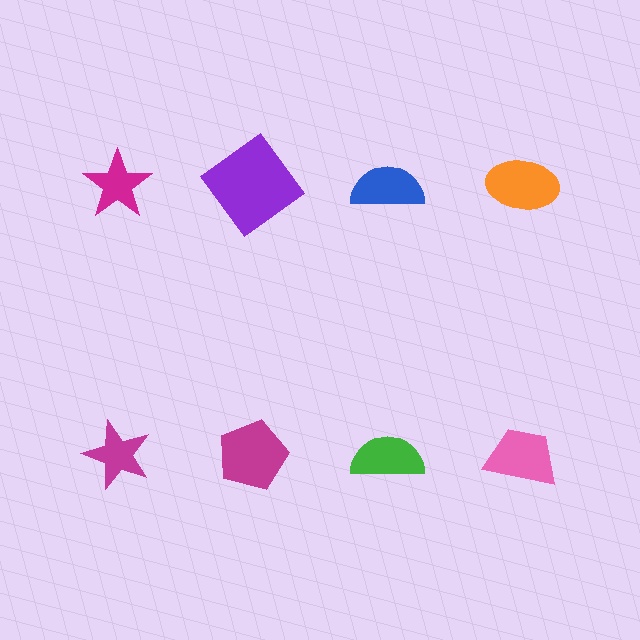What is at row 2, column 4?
A pink trapezoid.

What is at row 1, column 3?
A blue semicircle.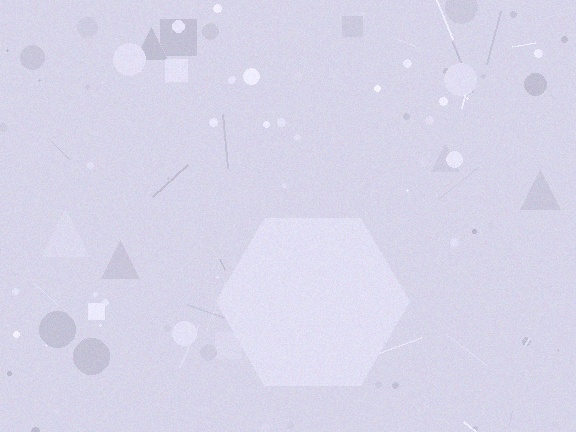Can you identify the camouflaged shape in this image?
The camouflaged shape is a hexagon.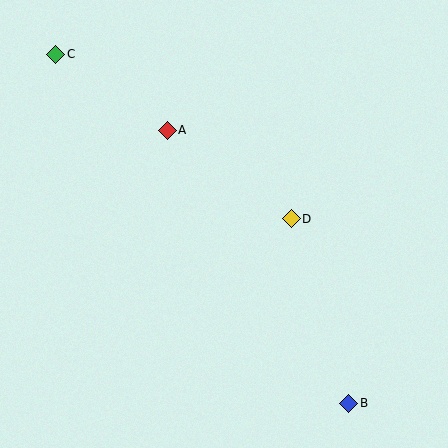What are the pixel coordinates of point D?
Point D is at (291, 219).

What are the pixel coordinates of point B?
Point B is at (349, 403).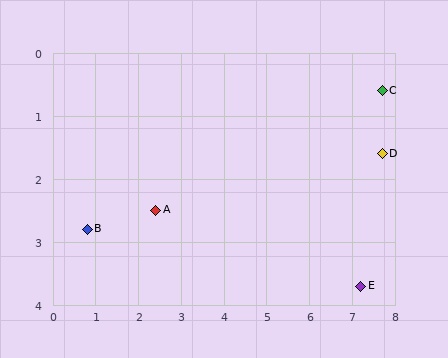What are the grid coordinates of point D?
Point D is at approximately (7.7, 1.6).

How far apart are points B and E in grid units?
Points B and E are about 6.5 grid units apart.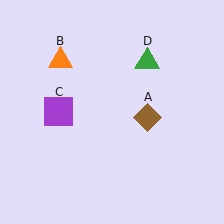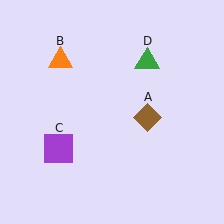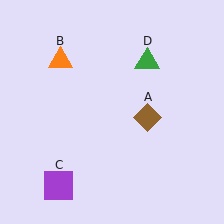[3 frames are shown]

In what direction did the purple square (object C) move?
The purple square (object C) moved down.